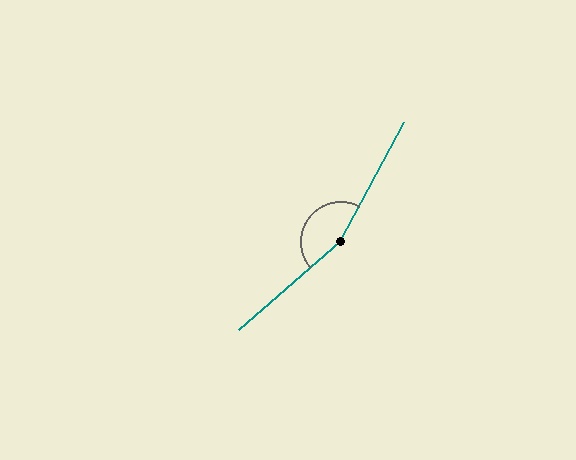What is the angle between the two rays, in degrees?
Approximately 159 degrees.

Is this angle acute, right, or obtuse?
It is obtuse.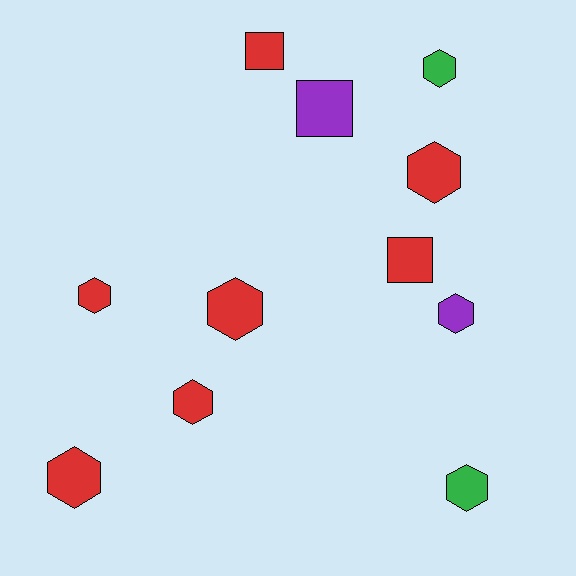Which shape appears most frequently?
Hexagon, with 8 objects.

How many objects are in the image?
There are 11 objects.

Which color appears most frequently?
Red, with 7 objects.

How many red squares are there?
There are 2 red squares.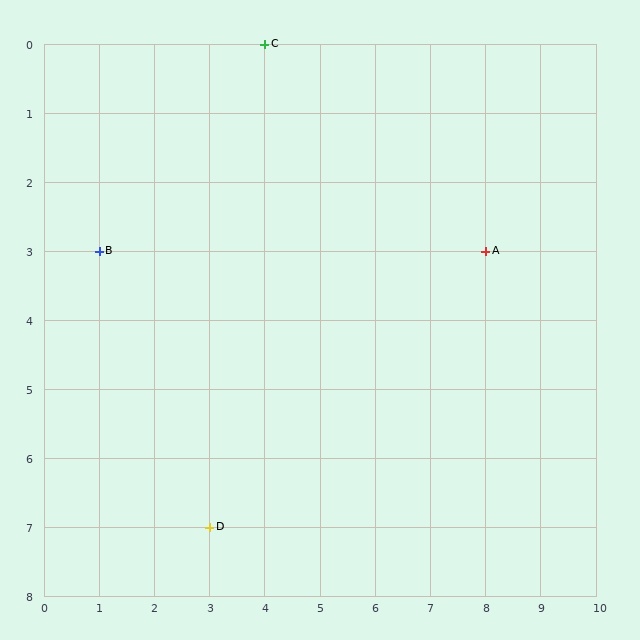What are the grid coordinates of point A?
Point A is at grid coordinates (8, 3).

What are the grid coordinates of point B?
Point B is at grid coordinates (1, 3).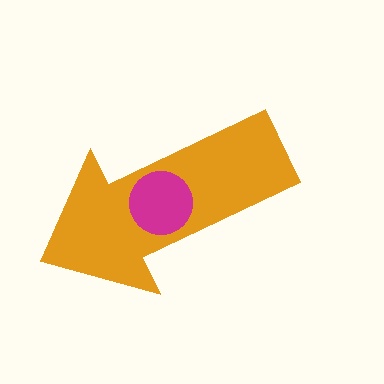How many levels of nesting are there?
2.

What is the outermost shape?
The orange arrow.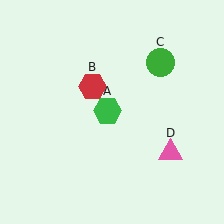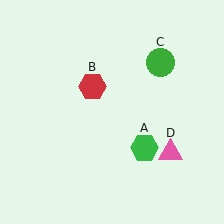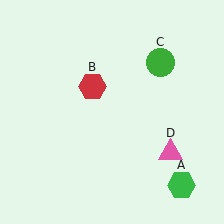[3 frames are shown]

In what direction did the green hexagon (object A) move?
The green hexagon (object A) moved down and to the right.